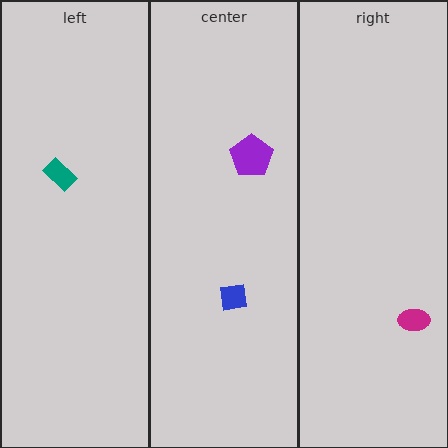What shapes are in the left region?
The teal rectangle.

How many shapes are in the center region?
2.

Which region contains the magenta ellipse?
The right region.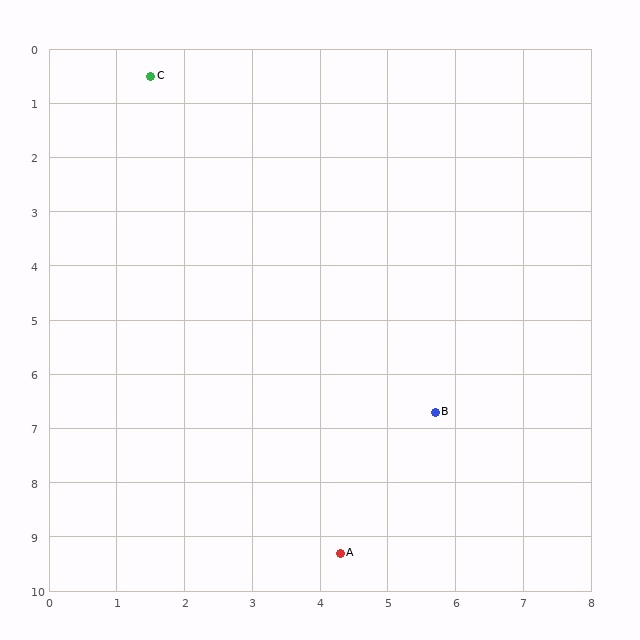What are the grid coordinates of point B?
Point B is at approximately (5.7, 6.7).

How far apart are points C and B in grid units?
Points C and B are about 7.5 grid units apart.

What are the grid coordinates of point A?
Point A is at approximately (4.3, 9.3).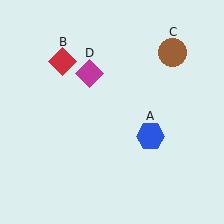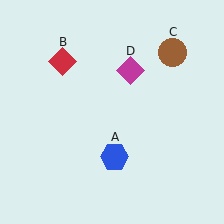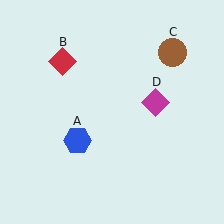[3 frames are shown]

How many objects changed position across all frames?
2 objects changed position: blue hexagon (object A), magenta diamond (object D).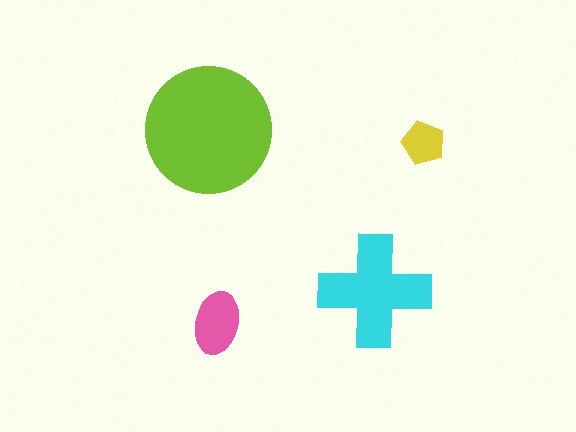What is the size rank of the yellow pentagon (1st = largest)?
4th.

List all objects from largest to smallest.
The lime circle, the cyan cross, the pink ellipse, the yellow pentagon.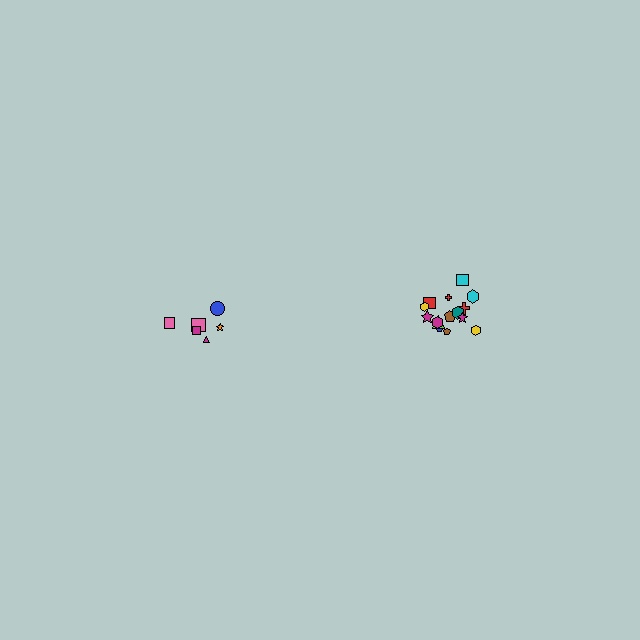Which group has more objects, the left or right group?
The right group.